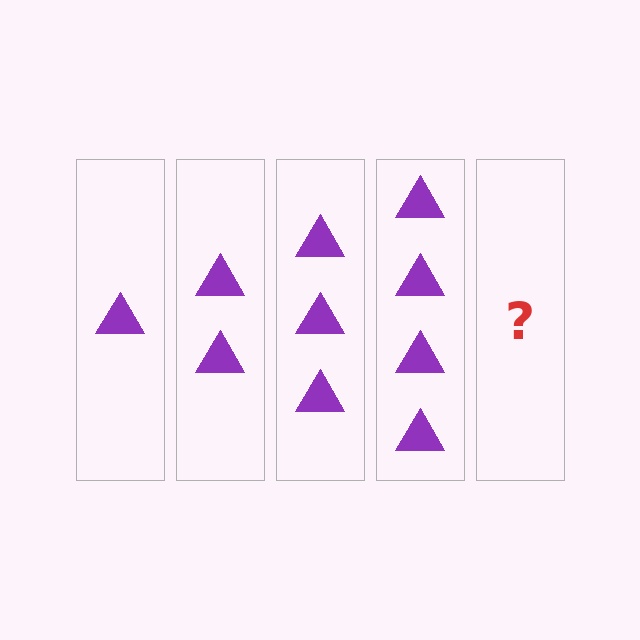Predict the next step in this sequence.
The next step is 5 triangles.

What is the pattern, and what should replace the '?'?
The pattern is that each step adds one more triangle. The '?' should be 5 triangles.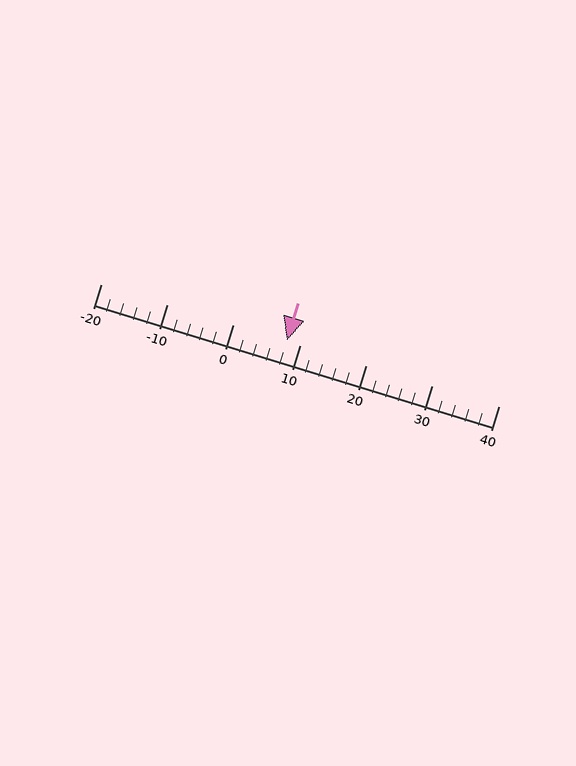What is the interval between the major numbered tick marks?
The major tick marks are spaced 10 units apart.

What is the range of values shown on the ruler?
The ruler shows values from -20 to 40.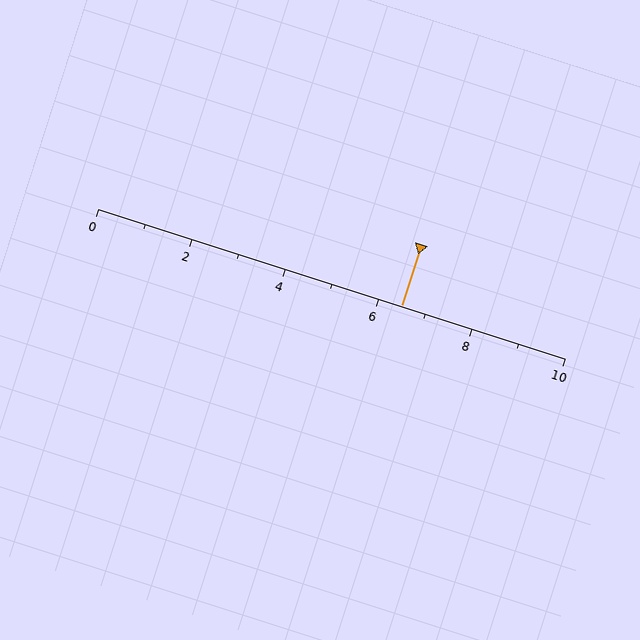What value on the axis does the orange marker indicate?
The marker indicates approximately 6.5.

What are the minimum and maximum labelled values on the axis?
The axis runs from 0 to 10.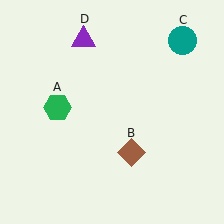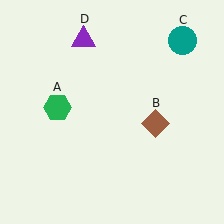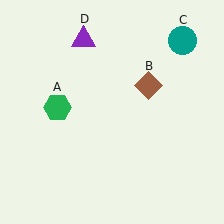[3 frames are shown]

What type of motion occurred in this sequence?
The brown diamond (object B) rotated counterclockwise around the center of the scene.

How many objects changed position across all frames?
1 object changed position: brown diamond (object B).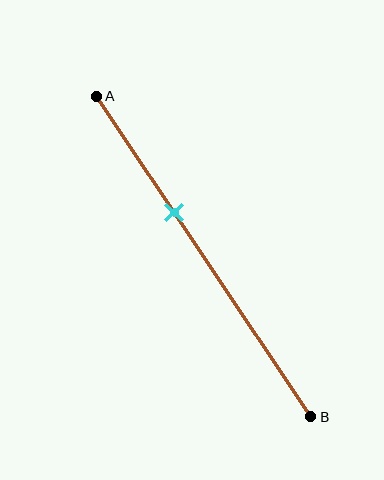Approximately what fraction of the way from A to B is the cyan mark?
The cyan mark is approximately 35% of the way from A to B.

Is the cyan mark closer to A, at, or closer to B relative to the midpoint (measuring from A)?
The cyan mark is closer to point A than the midpoint of segment AB.